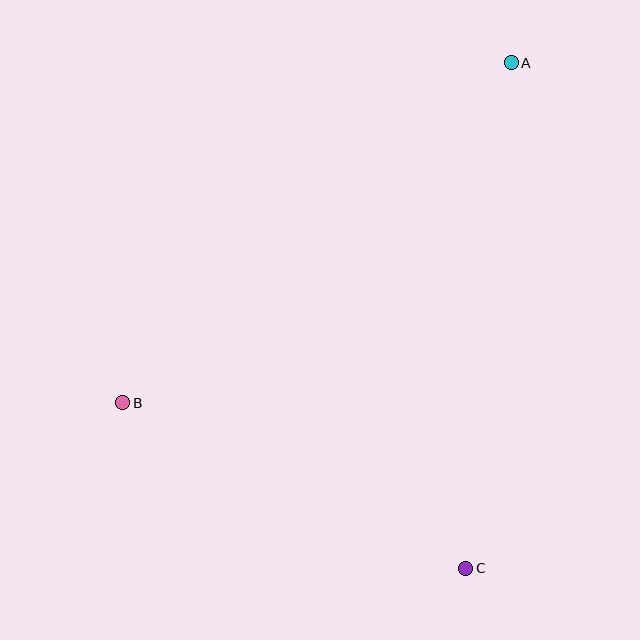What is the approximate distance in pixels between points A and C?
The distance between A and C is approximately 507 pixels.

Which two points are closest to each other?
Points B and C are closest to each other.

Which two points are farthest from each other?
Points A and B are farthest from each other.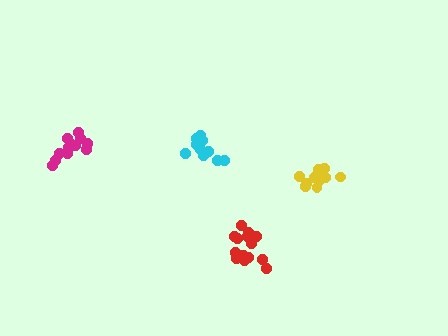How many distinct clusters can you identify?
There are 4 distinct clusters.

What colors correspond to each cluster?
The clusters are colored: cyan, red, yellow, magenta.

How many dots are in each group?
Group 1: 10 dots, Group 2: 15 dots, Group 3: 11 dots, Group 4: 12 dots (48 total).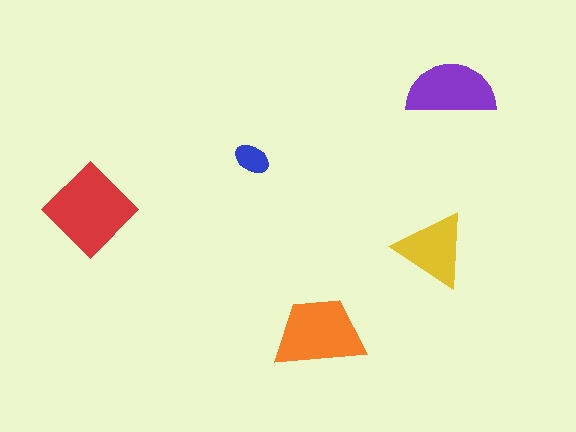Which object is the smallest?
The blue ellipse.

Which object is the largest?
The red diamond.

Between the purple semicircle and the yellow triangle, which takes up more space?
The purple semicircle.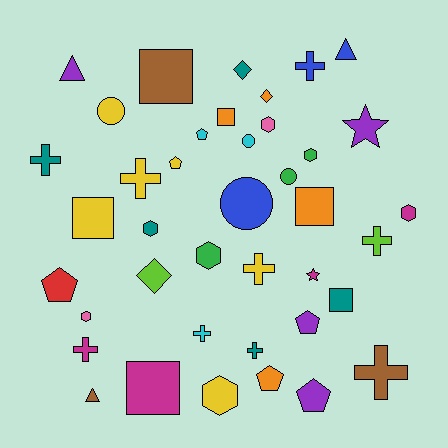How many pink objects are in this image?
There are 2 pink objects.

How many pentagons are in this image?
There are 6 pentagons.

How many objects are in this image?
There are 40 objects.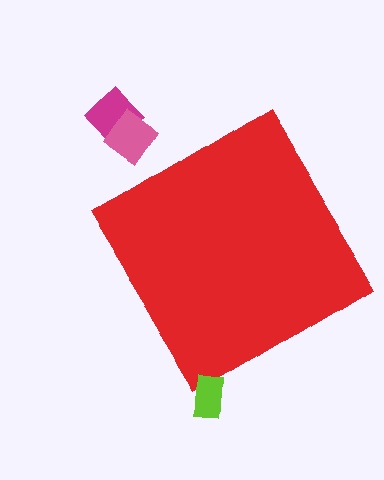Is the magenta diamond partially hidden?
No, the magenta diamond is fully visible.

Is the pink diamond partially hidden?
No, the pink diamond is fully visible.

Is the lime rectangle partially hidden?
No, the lime rectangle is fully visible.